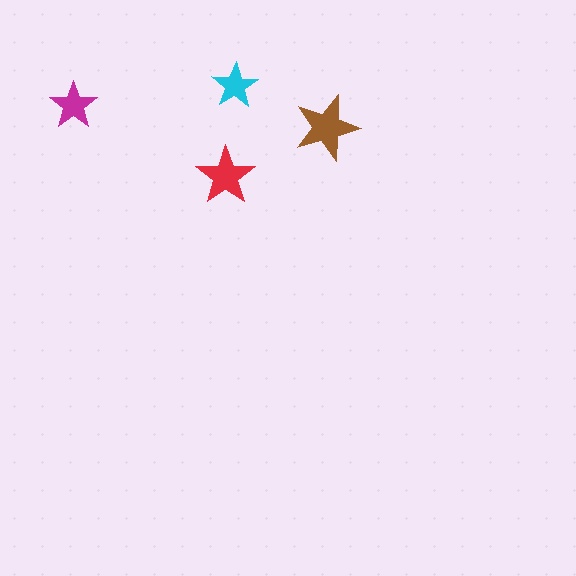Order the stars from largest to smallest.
the brown one, the red one, the magenta one, the cyan one.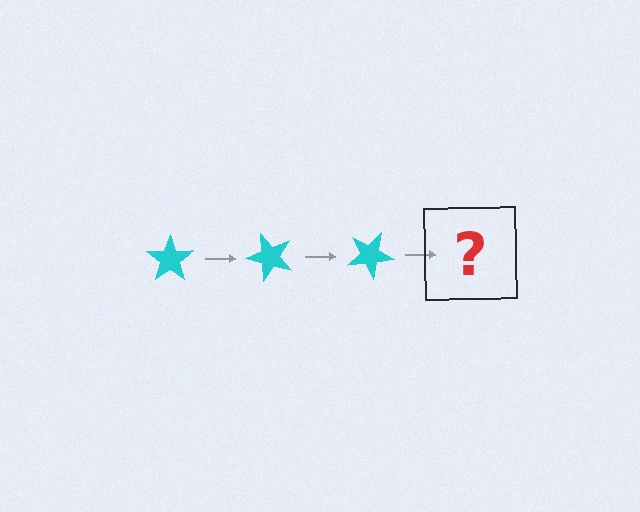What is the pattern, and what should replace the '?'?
The pattern is that the star rotates 50 degrees each step. The '?' should be a cyan star rotated 150 degrees.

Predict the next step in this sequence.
The next step is a cyan star rotated 150 degrees.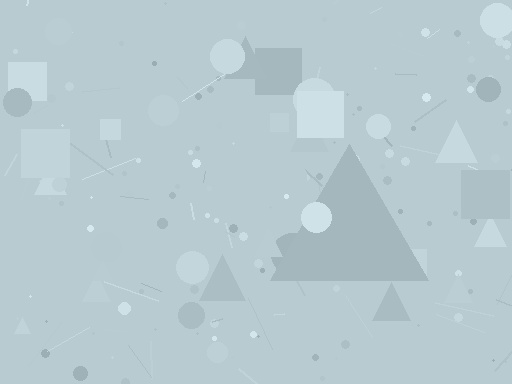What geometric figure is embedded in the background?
A triangle is embedded in the background.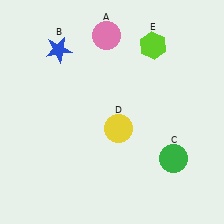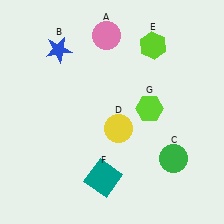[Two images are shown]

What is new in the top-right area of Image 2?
A lime hexagon (G) was added in the top-right area of Image 2.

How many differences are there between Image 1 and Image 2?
There are 2 differences between the two images.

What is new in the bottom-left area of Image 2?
A teal square (F) was added in the bottom-left area of Image 2.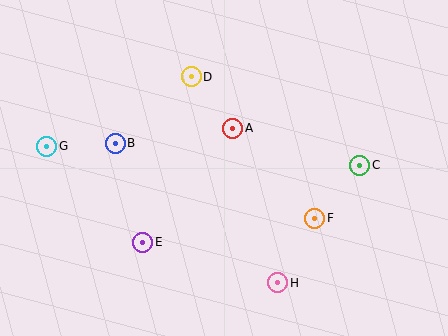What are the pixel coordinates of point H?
Point H is at (278, 283).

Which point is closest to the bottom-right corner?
Point F is closest to the bottom-right corner.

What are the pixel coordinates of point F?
Point F is at (315, 218).